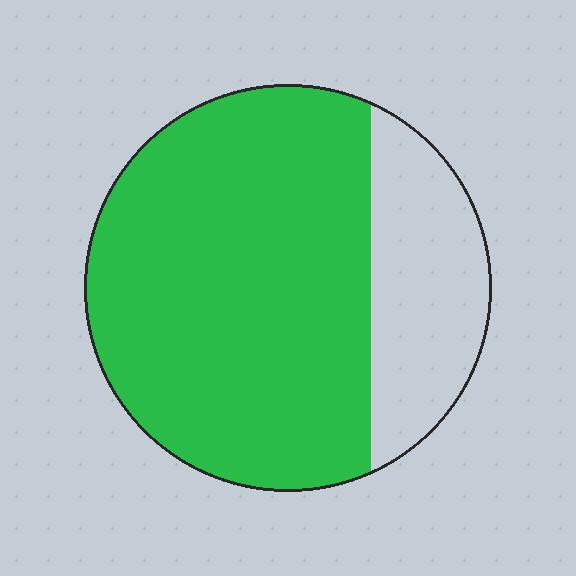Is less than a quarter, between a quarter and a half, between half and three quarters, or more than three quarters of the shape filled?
More than three quarters.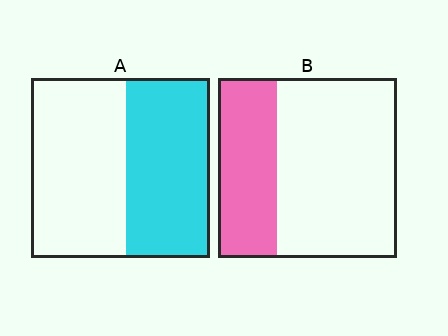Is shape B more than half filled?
No.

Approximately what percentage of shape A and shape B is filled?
A is approximately 45% and B is approximately 35%.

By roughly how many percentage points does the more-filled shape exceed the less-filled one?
By roughly 15 percentage points (A over B).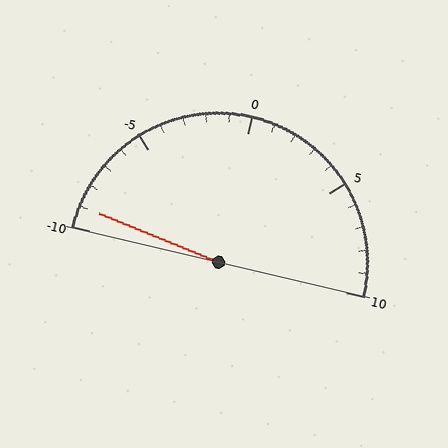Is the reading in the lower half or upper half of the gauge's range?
The reading is in the lower half of the range (-10 to 10).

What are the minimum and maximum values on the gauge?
The gauge ranges from -10 to 10.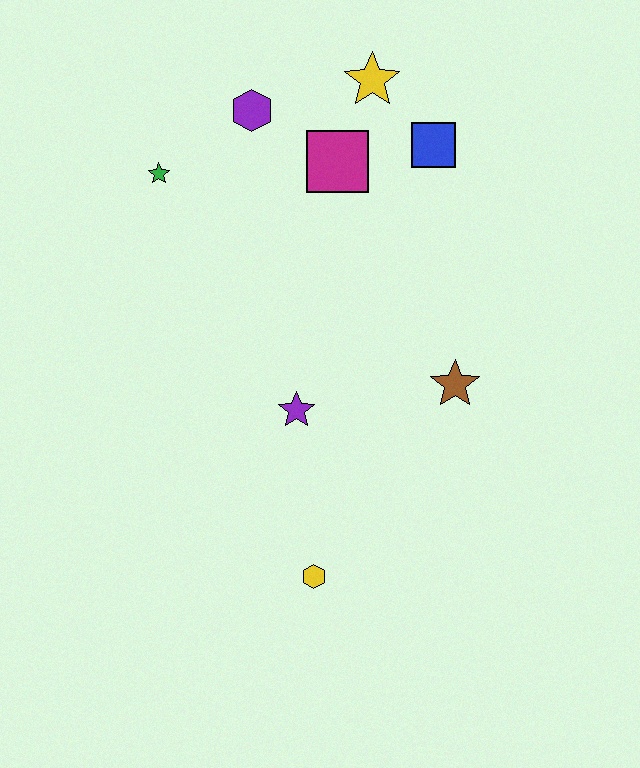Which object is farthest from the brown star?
The green star is farthest from the brown star.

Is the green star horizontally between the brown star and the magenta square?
No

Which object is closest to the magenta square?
The yellow star is closest to the magenta square.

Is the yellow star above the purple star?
Yes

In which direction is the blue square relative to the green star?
The blue square is to the right of the green star.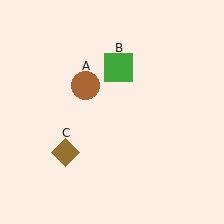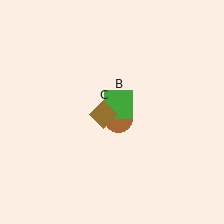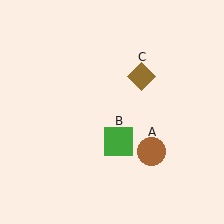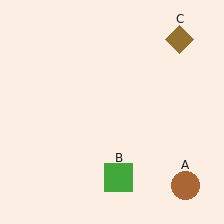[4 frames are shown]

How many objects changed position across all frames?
3 objects changed position: brown circle (object A), green square (object B), brown diamond (object C).